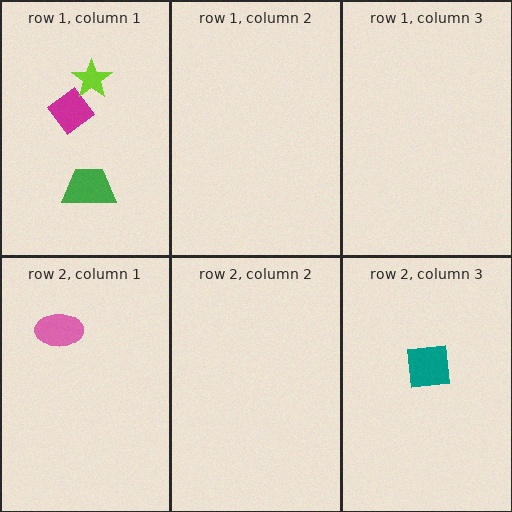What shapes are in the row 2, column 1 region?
The pink ellipse.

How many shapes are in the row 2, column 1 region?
1.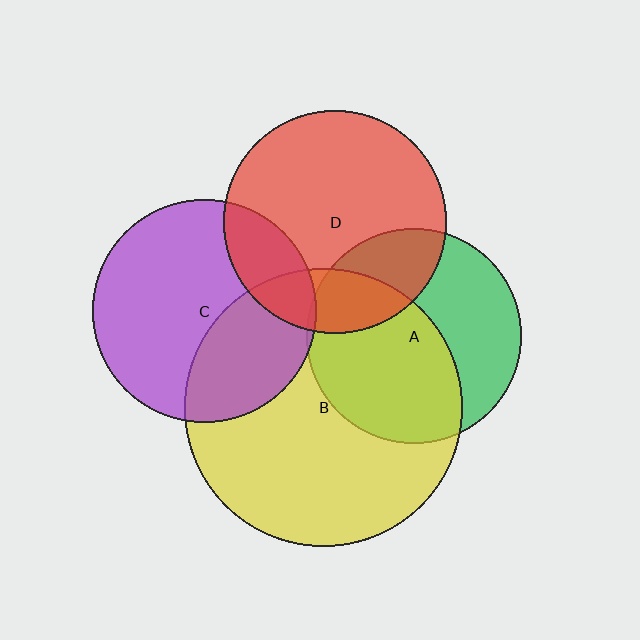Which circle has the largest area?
Circle B (yellow).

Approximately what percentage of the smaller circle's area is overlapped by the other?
Approximately 20%.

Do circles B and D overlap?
Yes.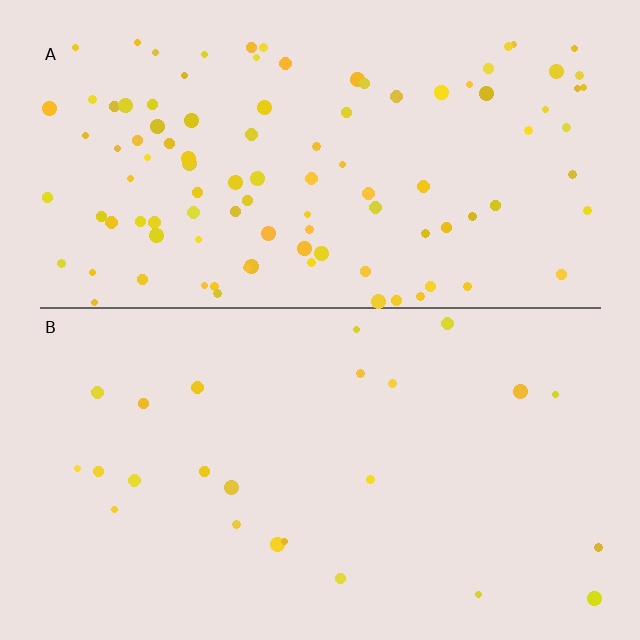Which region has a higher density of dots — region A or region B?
A (the top).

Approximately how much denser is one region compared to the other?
Approximately 4.3× — region A over region B.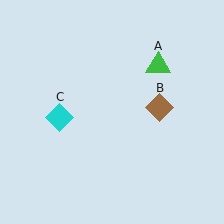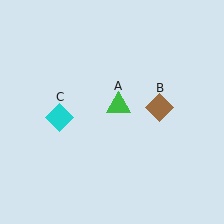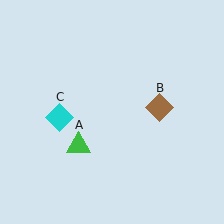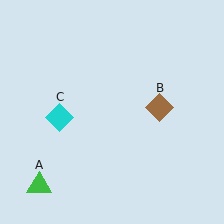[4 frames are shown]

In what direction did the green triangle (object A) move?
The green triangle (object A) moved down and to the left.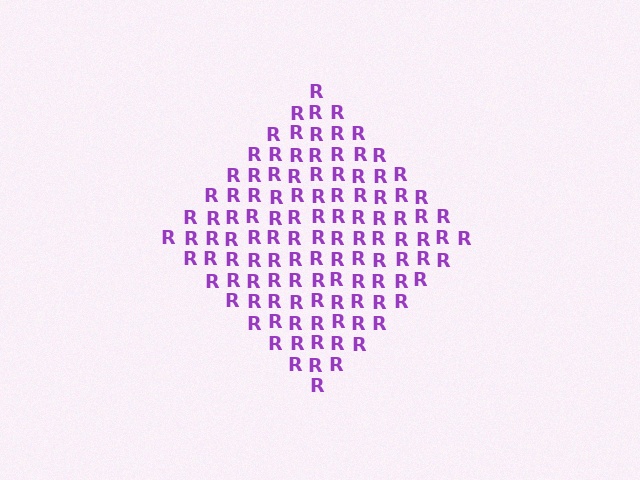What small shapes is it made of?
It is made of small letter R's.